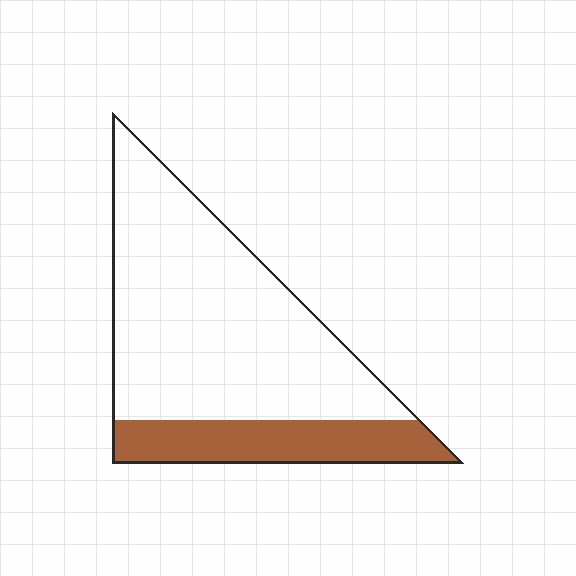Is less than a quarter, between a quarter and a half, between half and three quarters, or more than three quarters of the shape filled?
Less than a quarter.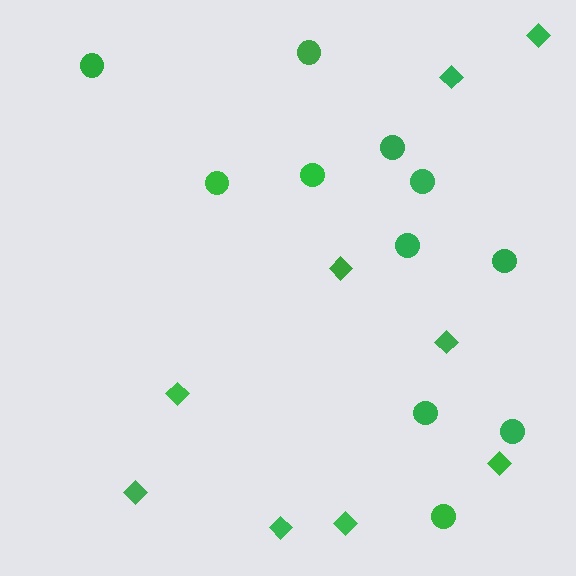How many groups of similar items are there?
There are 2 groups: one group of diamonds (9) and one group of circles (11).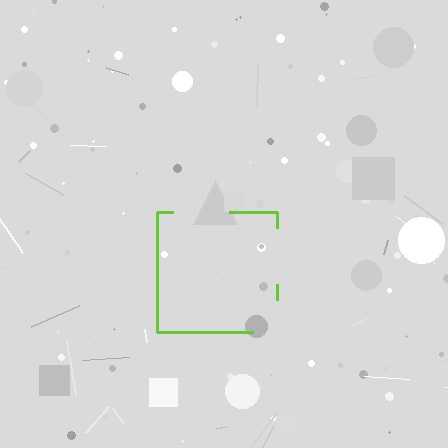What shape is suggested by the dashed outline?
The dashed outline suggests a square.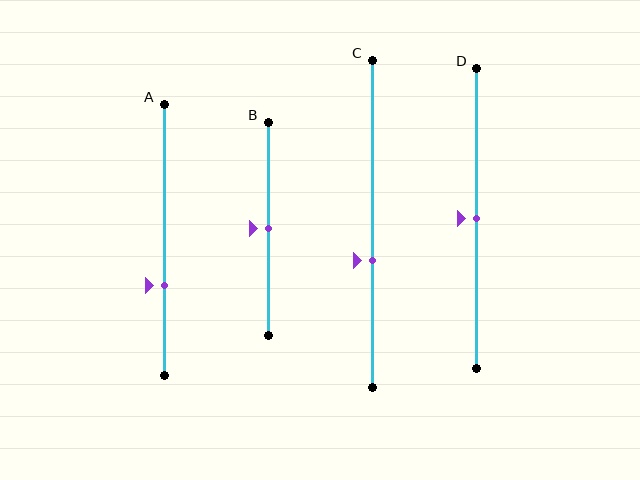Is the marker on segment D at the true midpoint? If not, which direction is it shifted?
Yes, the marker on segment D is at the true midpoint.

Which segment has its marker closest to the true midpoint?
Segment B has its marker closest to the true midpoint.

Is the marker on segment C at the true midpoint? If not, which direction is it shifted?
No, the marker on segment C is shifted downward by about 11% of the segment length.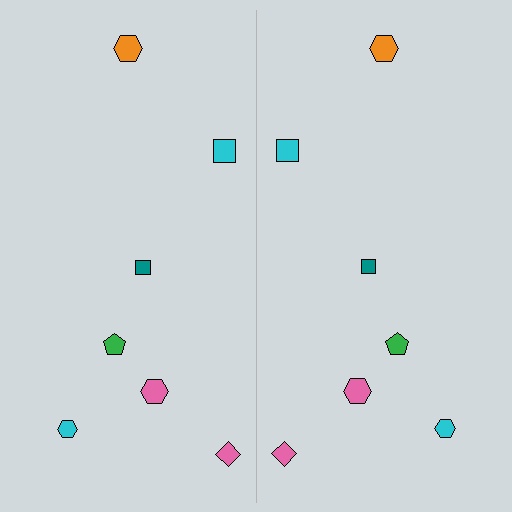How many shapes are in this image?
There are 14 shapes in this image.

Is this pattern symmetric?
Yes, this pattern has bilateral (reflection) symmetry.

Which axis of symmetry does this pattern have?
The pattern has a vertical axis of symmetry running through the center of the image.